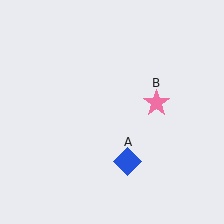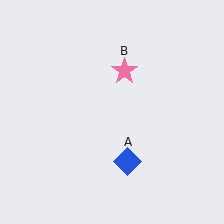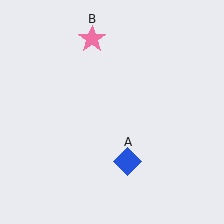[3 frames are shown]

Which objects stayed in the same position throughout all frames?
Blue diamond (object A) remained stationary.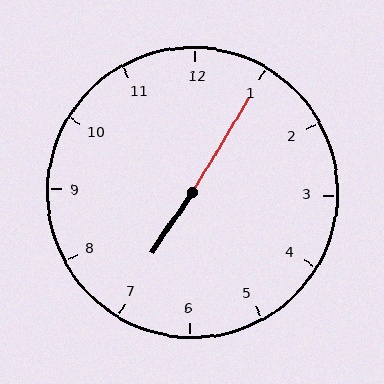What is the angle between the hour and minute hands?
Approximately 178 degrees.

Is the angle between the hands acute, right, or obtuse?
It is obtuse.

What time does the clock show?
7:05.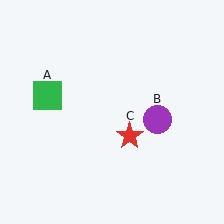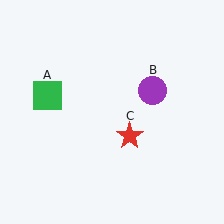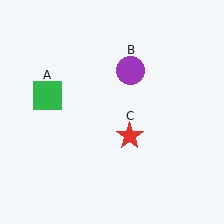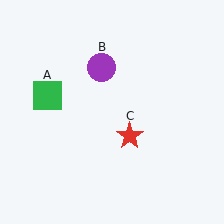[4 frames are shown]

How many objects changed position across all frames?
1 object changed position: purple circle (object B).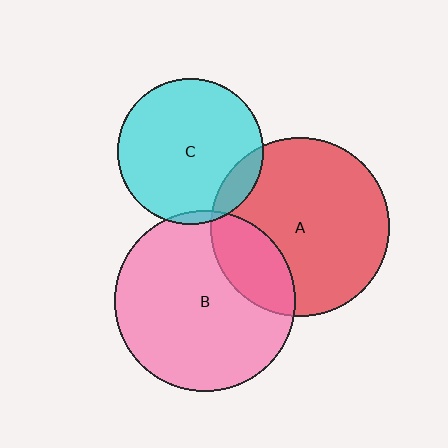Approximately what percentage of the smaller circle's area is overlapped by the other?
Approximately 5%.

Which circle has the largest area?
Circle B (pink).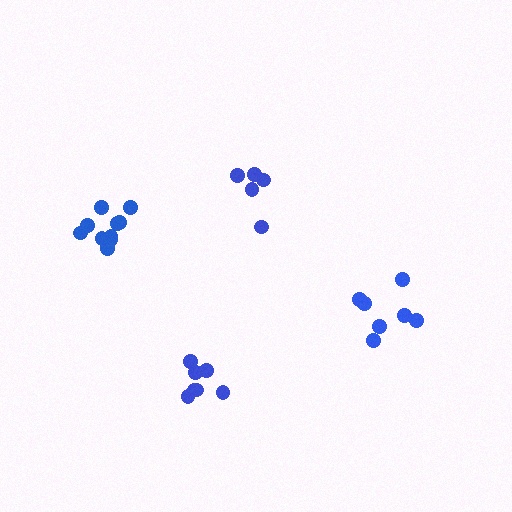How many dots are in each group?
Group 1: 7 dots, Group 2: 5 dots, Group 3: 7 dots, Group 4: 10 dots (29 total).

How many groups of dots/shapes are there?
There are 4 groups.